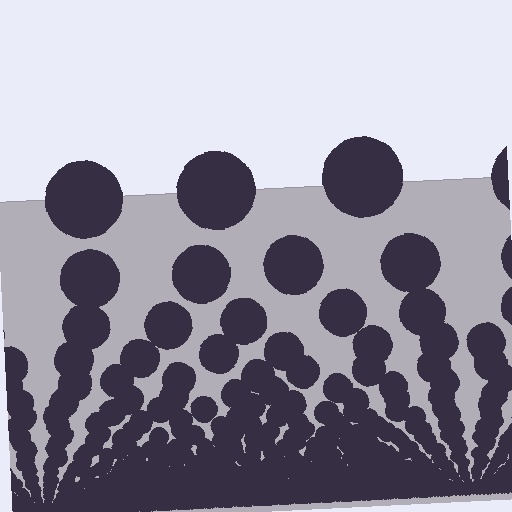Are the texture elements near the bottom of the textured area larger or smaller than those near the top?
Smaller. The gradient is inverted — elements near the bottom are smaller and denser.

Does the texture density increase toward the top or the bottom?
Density increases toward the bottom.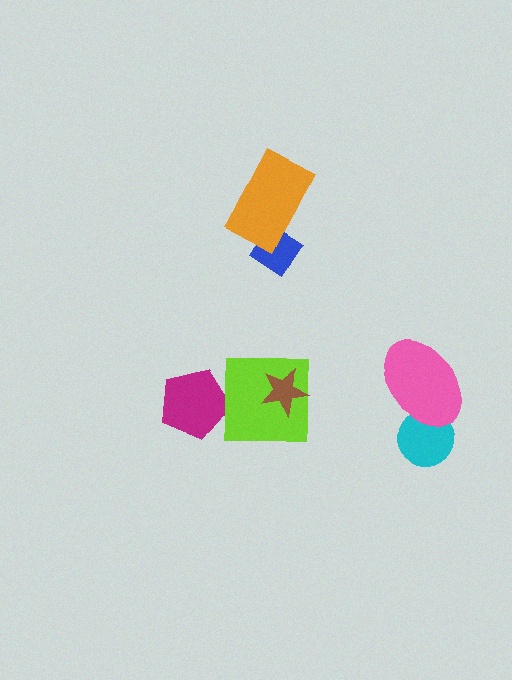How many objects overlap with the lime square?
1 object overlaps with the lime square.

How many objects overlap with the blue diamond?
1 object overlaps with the blue diamond.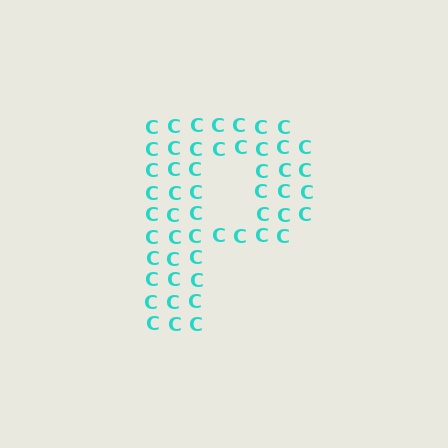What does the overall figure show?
The overall figure shows the letter P.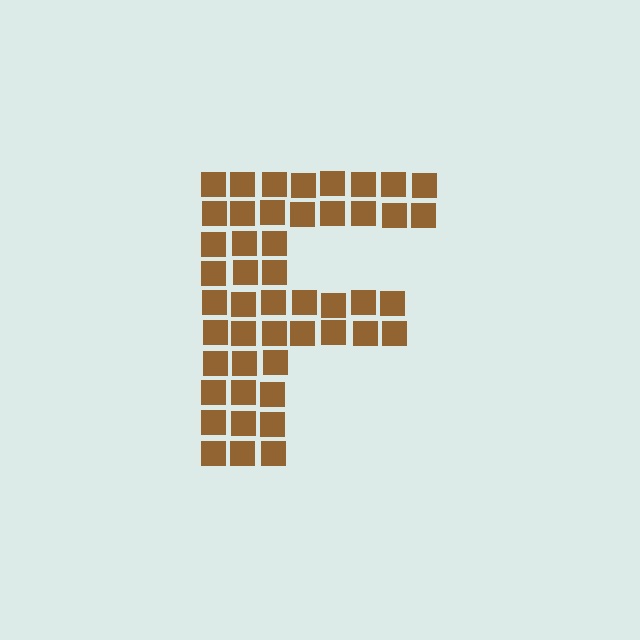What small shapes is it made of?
It is made of small squares.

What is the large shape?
The large shape is the letter F.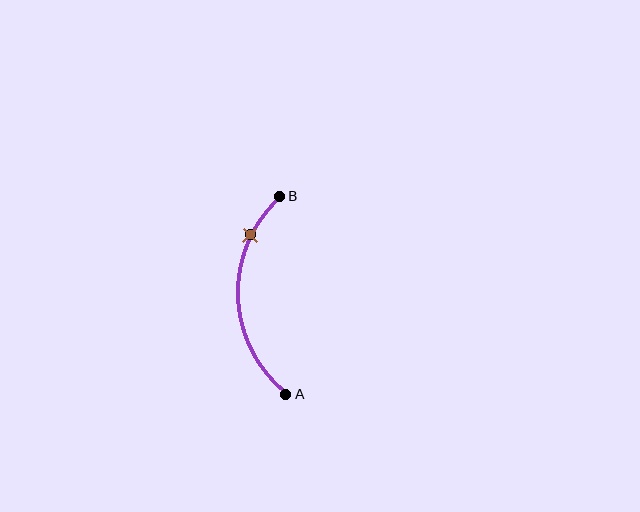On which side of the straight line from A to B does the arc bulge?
The arc bulges to the left of the straight line connecting A and B.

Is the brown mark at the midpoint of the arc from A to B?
No. The brown mark lies on the arc but is closer to endpoint B. The arc midpoint would be at the point on the curve equidistant along the arc from both A and B.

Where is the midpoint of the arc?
The arc midpoint is the point on the curve farthest from the straight line joining A and B. It sits to the left of that line.